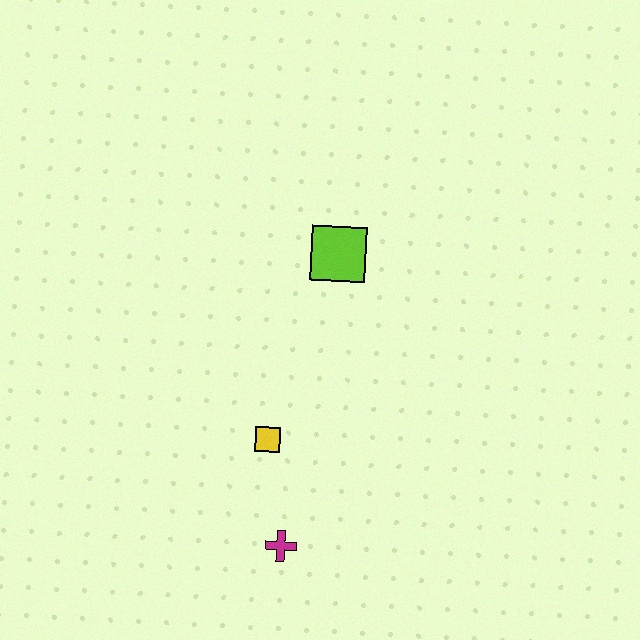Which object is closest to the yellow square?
The magenta cross is closest to the yellow square.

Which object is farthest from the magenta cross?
The lime square is farthest from the magenta cross.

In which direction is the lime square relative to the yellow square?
The lime square is above the yellow square.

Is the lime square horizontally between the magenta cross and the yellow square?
No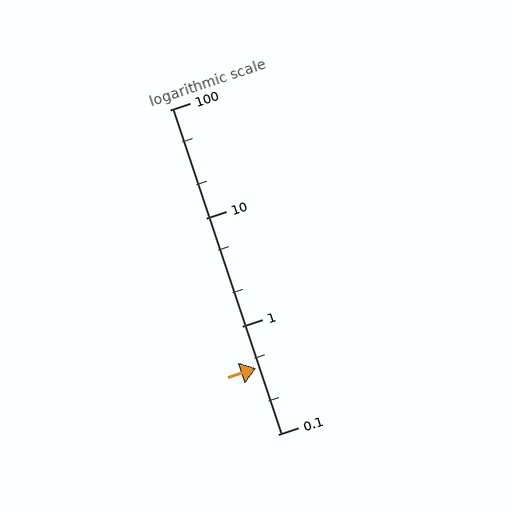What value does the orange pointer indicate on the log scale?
The pointer indicates approximately 0.41.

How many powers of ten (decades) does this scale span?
The scale spans 3 decades, from 0.1 to 100.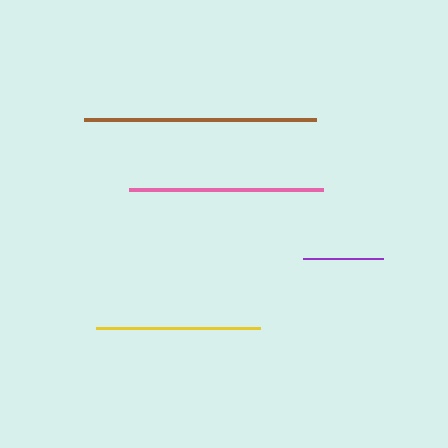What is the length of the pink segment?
The pink segment is approximately 194 pixels long.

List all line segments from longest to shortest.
From longest to shortest: brown, pink, yellow, purple.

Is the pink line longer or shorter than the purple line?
The pink line is longer than the purple line.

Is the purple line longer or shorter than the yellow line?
The yellow line is longer than the purple line.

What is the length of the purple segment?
The purple segment is approximately 79 pixels long.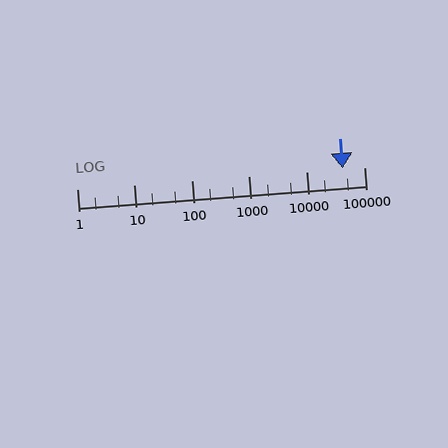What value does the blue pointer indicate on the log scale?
The pointer indicates approximately 43000.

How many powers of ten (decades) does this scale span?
The scale spans 5 decades, from 1 to 100000.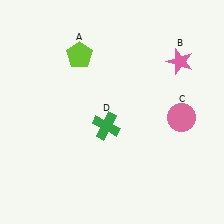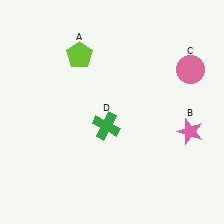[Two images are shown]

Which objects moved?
The objects that moved are: the pink star (B), the pink circle (C).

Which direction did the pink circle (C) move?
The pink circle (C) moved up.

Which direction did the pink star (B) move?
The pink star (B) moved down.